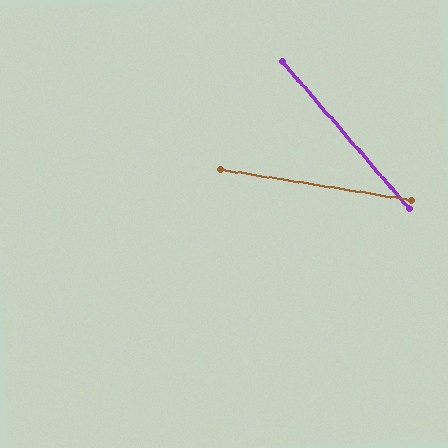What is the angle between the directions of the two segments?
Approximately 40 degrees.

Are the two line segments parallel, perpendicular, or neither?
Neither parallel nor perpendicular — they differ by about 40°.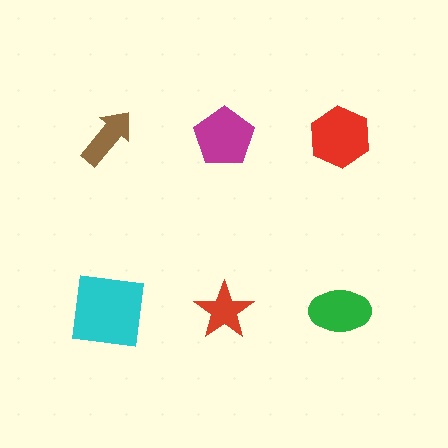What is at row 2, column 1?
A cyan square.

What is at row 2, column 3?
A green ellipse.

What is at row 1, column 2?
A magenta pentagon.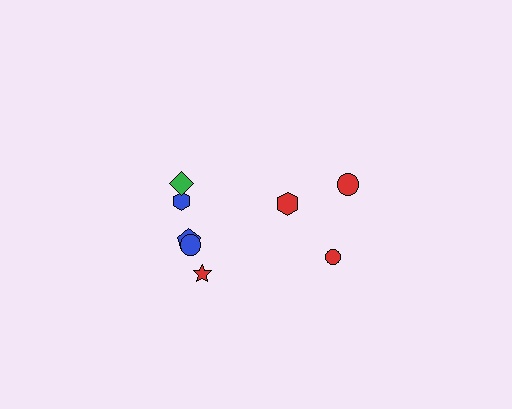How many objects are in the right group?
There are 3 objects.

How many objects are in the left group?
There are 5 objects.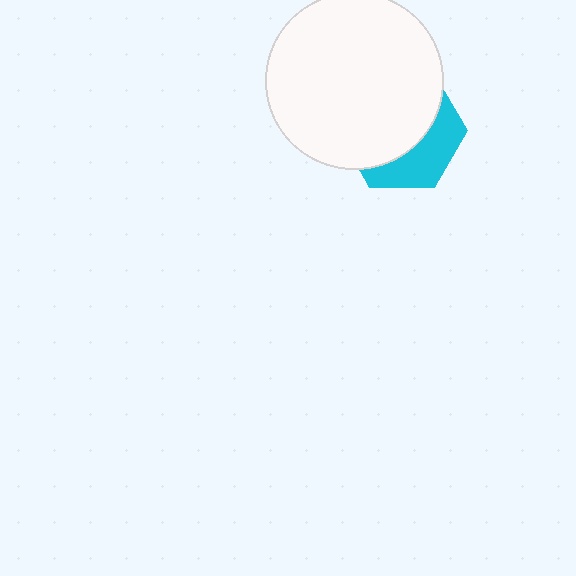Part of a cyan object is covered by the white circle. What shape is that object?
It is a hexagon.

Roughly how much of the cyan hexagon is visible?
A small part of it is visible (roughly 36%).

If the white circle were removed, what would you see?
You would see the complete cyan hexagon.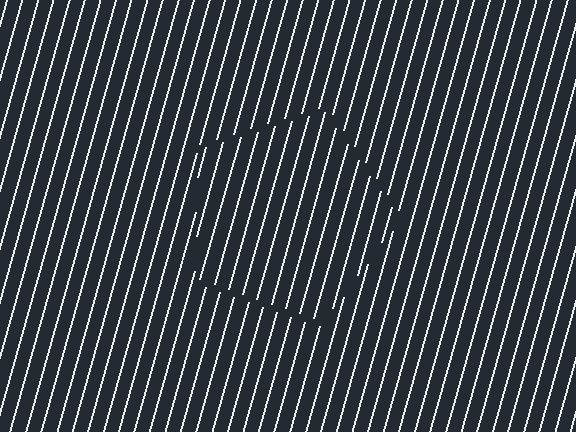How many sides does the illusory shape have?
5 sides — the line-ends trace a pentagon.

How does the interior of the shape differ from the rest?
The interior of the shape contains the same grating, shifted by half a period — the contour is defined by the phase discontinuity where line-ends from the inner and outer gratings abut.